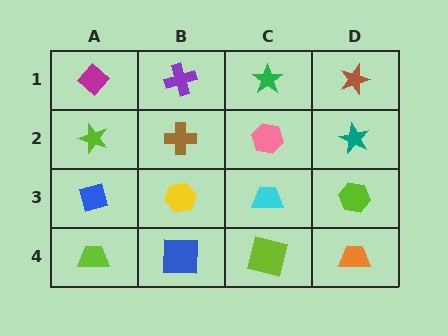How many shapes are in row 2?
4 shapes.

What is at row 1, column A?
A magenta diamond.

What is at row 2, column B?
A brown cross.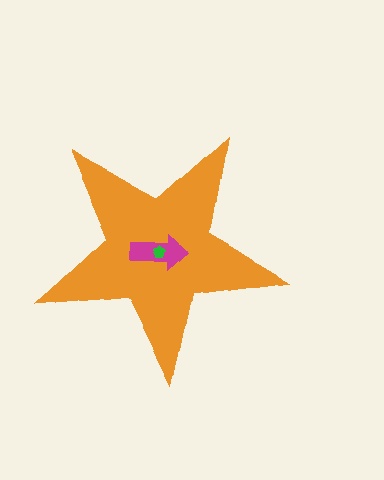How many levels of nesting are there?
3.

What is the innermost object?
The green pentagon.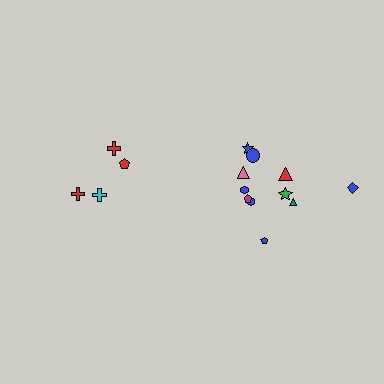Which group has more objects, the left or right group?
The right group.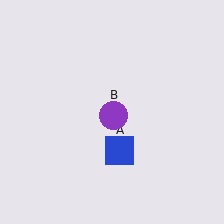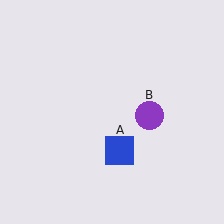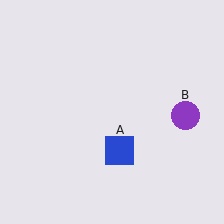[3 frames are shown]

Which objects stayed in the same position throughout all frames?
Blue square (object A) remained stationary.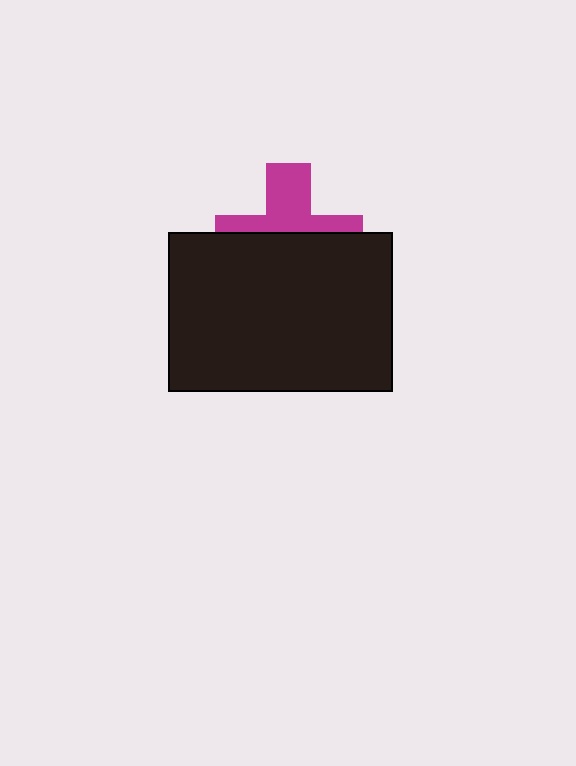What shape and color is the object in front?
The object in front is a black rectangle.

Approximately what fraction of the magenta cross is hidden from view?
Roughly 58% of the magenta cross is hidden behind the black rectangle.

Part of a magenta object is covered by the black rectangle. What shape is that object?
It is a cross.